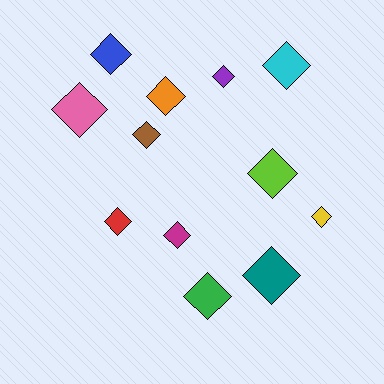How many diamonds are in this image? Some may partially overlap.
There are 12 diamonds.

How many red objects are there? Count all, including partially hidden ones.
There is 1 red object.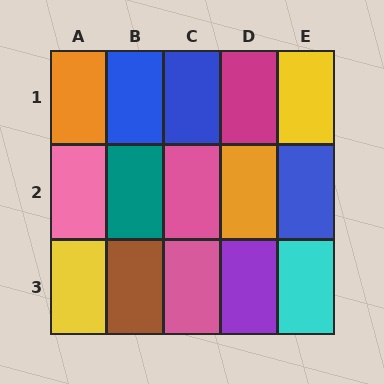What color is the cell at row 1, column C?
Blue.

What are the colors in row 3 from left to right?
Yellow, brown, pink, purple, cyan.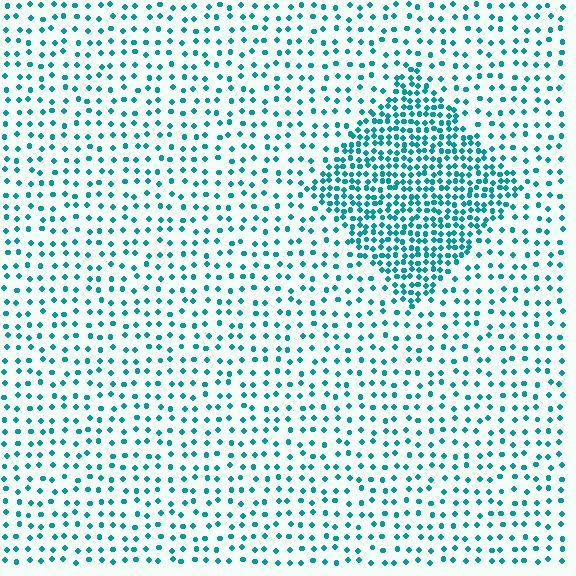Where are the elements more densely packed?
The elements are more densely packed inside the diamond boundary.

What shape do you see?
I see a diamond.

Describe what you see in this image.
The image contains small teal elements arranged at two different densities. A diamond-shaped region is visible where the elements are more densely packed than the surrounding area.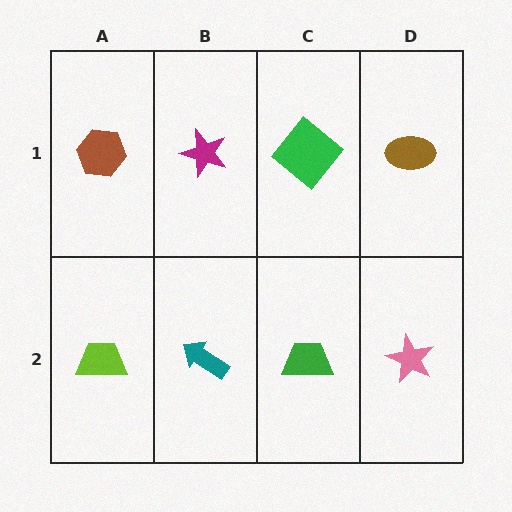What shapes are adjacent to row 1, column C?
A green trapezoid (row 2, column C), a magenta star (row 1, column B), a brown ellipse (row 1, column D).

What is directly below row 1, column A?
A lime trapezoid.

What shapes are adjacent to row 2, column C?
A green diamond (row 1, column C), a teal arrow (row 2, column B), a pink star (row 2, column D).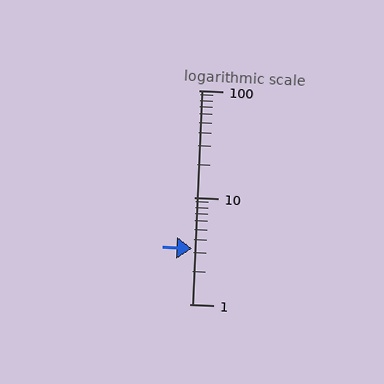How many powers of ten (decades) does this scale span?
The scale spans 2 decades, from 1 to 100.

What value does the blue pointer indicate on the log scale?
The pointer indicates approximately 3.3.